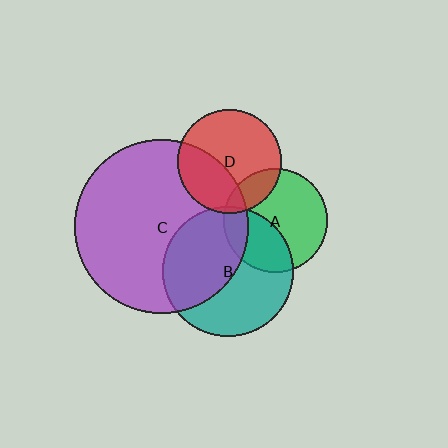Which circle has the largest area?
Circle C (purple).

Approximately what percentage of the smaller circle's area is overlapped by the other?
Approximately 15%.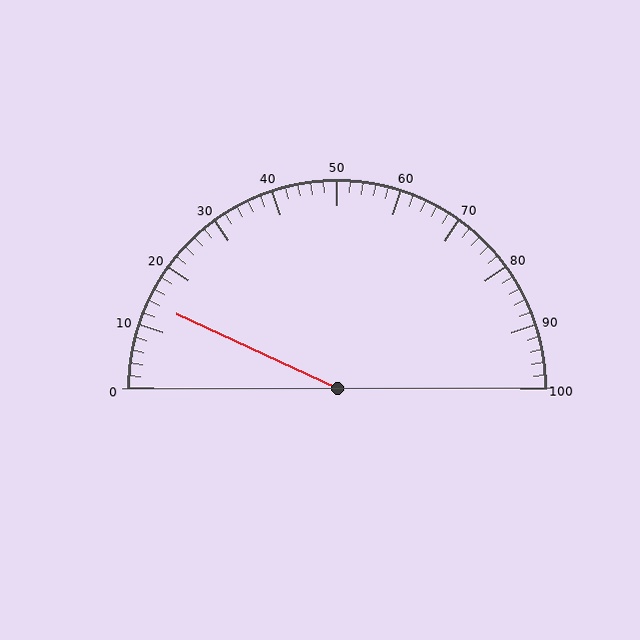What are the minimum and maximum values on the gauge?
The gauge ranges from 0 to 100.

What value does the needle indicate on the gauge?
The needle indicates approximately 14.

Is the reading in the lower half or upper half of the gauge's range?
The reading is in the lower half of the range (0 to 100).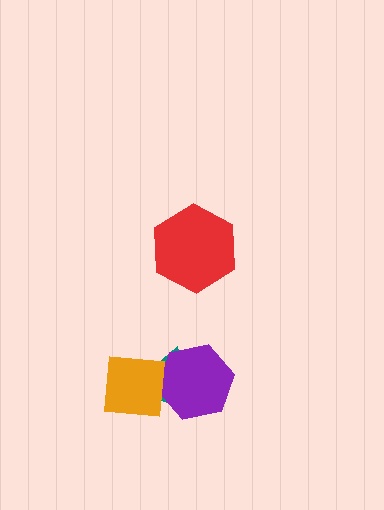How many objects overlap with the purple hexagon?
1 object overlaps with the purple hexagon.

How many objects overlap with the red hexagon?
0 objects overlap with the red hexagon.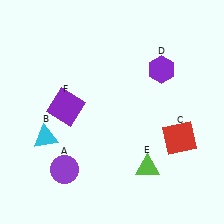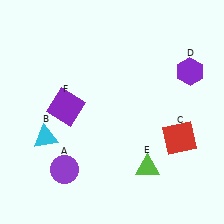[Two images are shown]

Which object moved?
The purple hexagon (D) moved right.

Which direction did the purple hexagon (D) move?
The purple hexagon (D) moved right.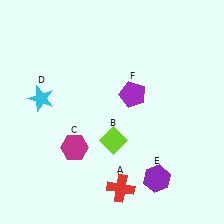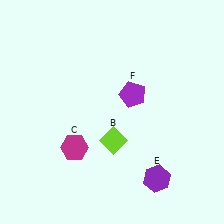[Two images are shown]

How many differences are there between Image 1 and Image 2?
There are 2 differences between the two images.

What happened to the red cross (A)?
The red cross (A) was removed in Image 2. It was in the bottom-right area of Image 1.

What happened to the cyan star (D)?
The cyan star (D) was removed in Image 2. It was in the top-left area of Image 1.